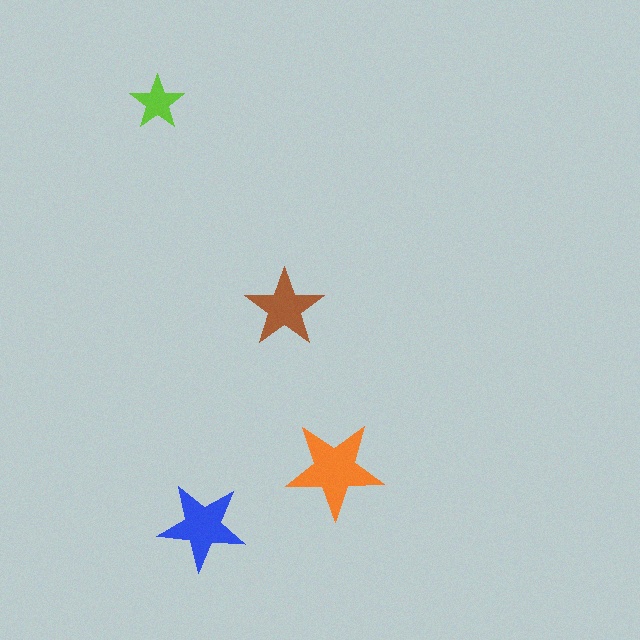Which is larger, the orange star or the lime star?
The orange one.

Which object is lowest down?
The blue star is bottommost.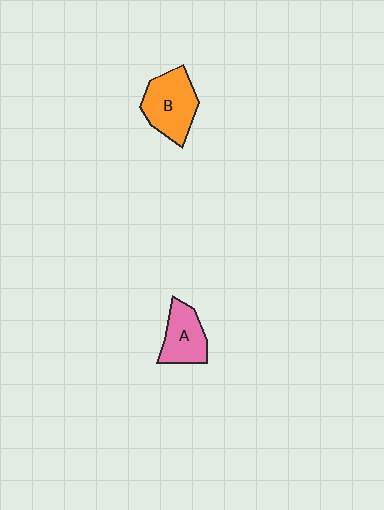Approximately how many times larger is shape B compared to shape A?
Approximately 1.3 times.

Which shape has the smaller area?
Shape A (pink).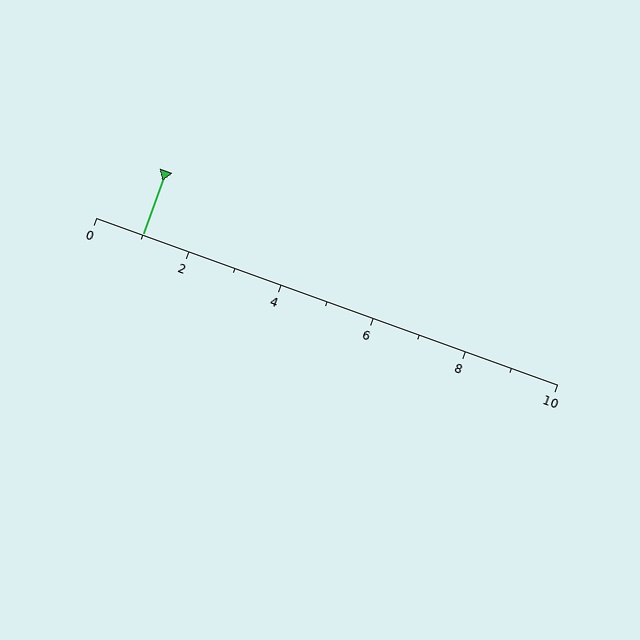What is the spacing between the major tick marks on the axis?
The major ticks are spaced 2 apart.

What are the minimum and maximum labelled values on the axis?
The axis runs from 0 to 10.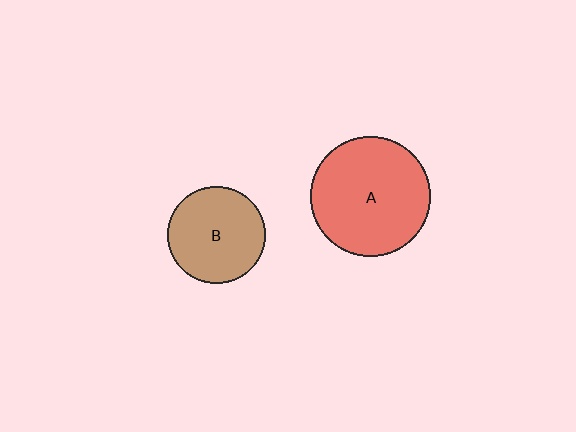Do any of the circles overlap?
No, none of the circles overlap.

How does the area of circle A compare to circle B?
Approximately 1.5 times.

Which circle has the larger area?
Circle A (red).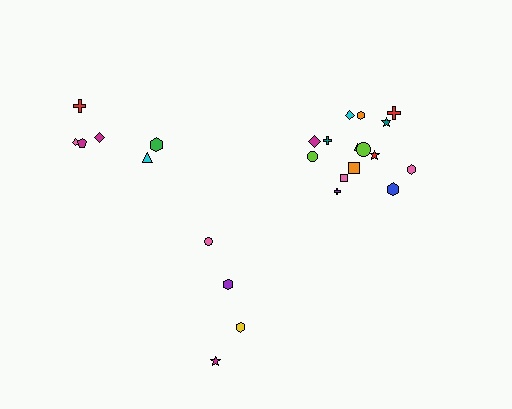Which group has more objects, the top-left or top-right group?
The top-right group.